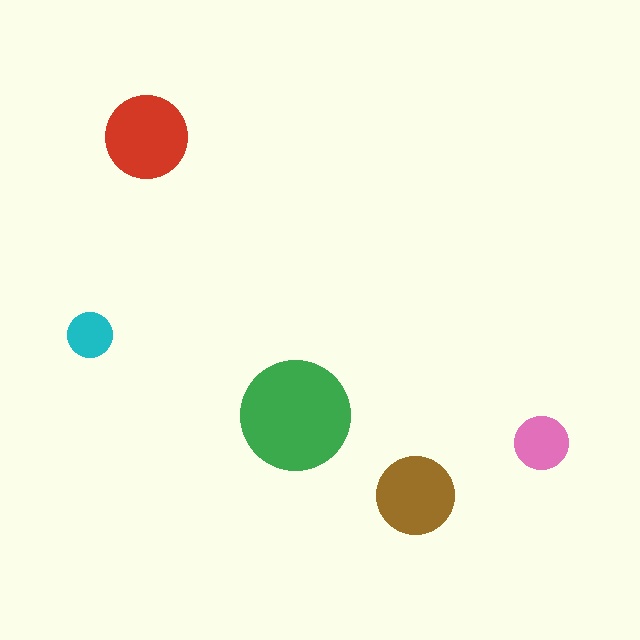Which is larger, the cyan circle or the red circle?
The red one.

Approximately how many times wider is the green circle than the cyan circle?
About 2.5 times wider.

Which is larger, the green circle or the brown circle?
The green one.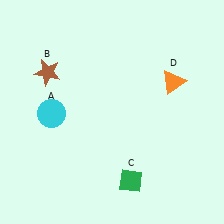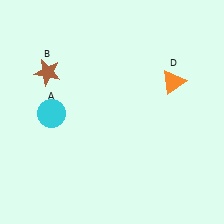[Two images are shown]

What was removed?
The green diamond (C) was removed in Image 2.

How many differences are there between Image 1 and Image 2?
There is 1 difference between the two images.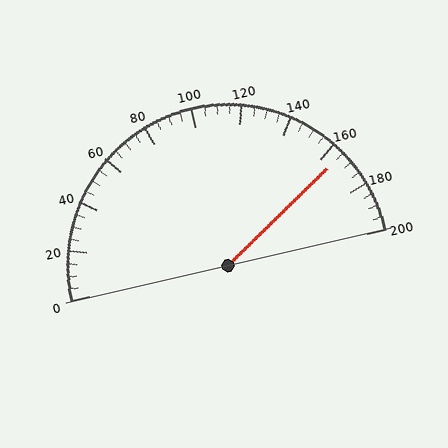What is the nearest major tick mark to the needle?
The nearest major tick mark is 160.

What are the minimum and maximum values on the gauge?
The gauge ranges from 0 to 200.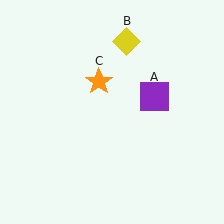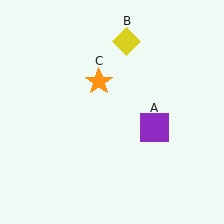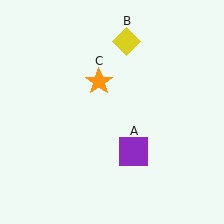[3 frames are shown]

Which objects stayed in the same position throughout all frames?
Yellow diamond (object B) and orange star (object C) remained stationary.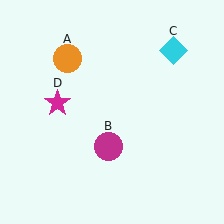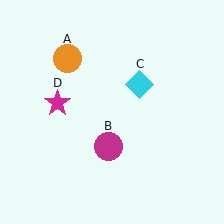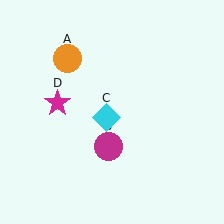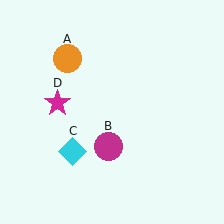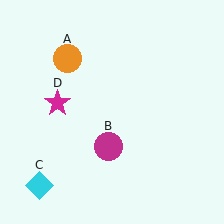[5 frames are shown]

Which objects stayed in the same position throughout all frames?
Orange circle (object A) and magenta circle (object B) and magenta star (object D) remained stationary.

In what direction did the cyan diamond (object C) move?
The cyan diamond (object C) moved down and to the left.